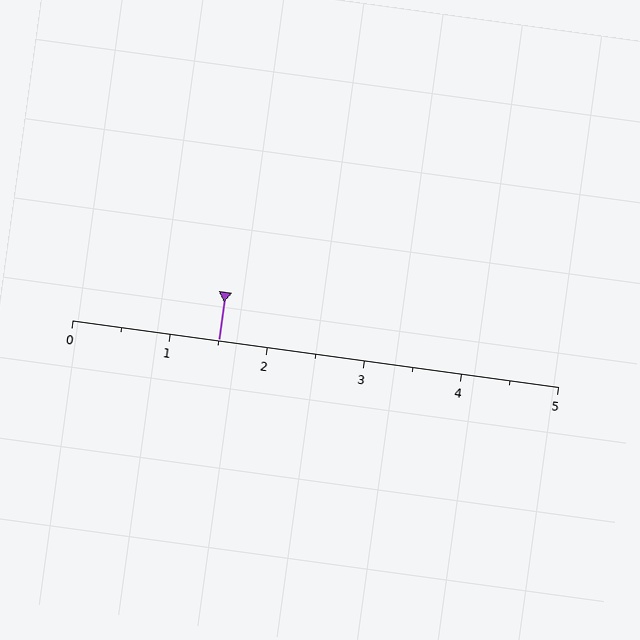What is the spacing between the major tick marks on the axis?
The major ticks are spaced 1 apart.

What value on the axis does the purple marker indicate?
The marker indicates approximately 1.5.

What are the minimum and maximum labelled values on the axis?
The axis runs from 0 to 5.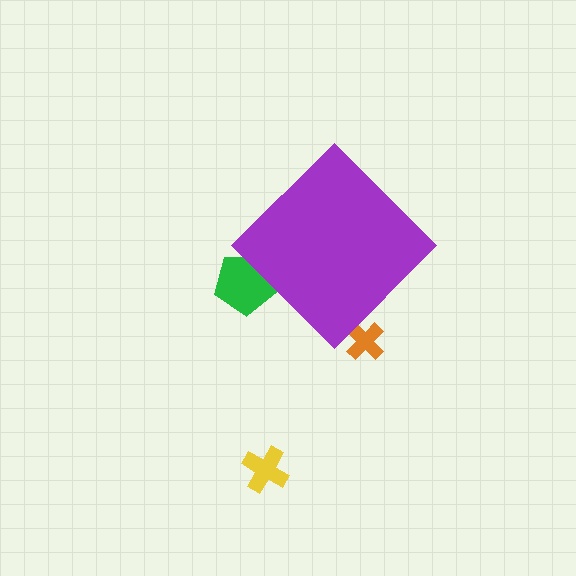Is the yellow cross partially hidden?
No, the yellow cross is fully visible.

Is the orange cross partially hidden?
Yes, the orange cross is partially hidden behind the purple diamond.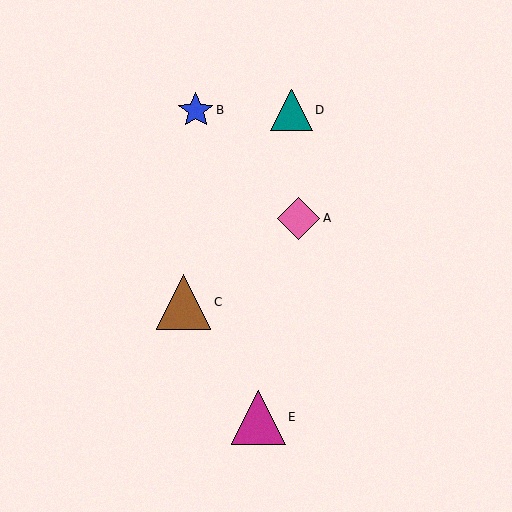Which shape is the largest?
The brown triangle (labeled C) is the largest.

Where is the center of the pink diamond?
The center of the pink diamond is at (299, 218).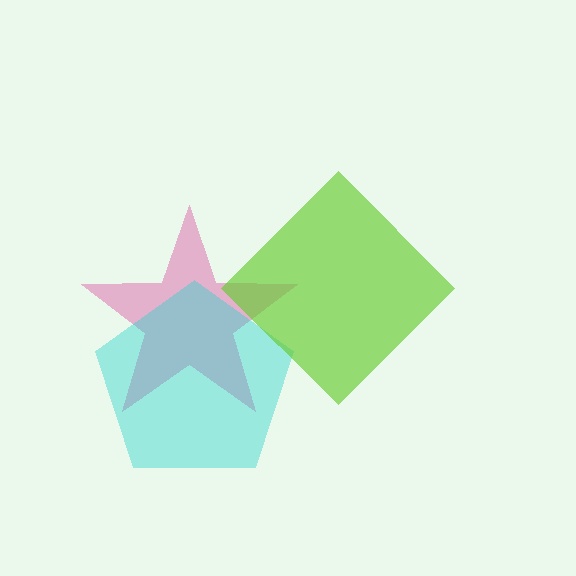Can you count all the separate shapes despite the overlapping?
Yes, there are 3 separate shapes.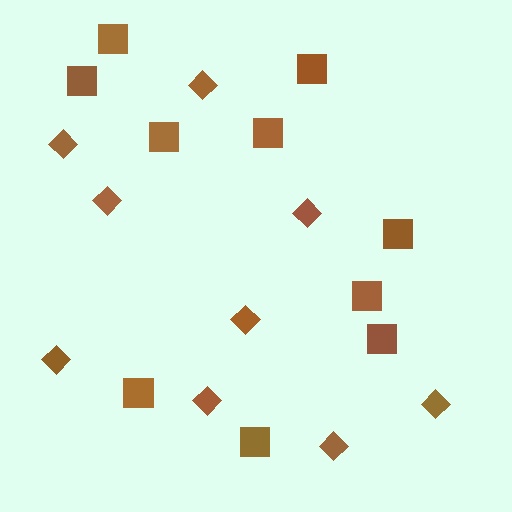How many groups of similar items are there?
There are 2 groups: one group of squares (10) and one group of diamonds (9).